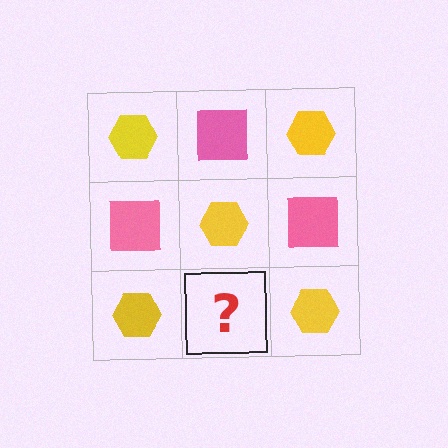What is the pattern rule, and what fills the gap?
The rule is that it alternates yellow hexagon and pink square in a checkerboard pattern. The gap should be filled with a pink square.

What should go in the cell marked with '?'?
The missing cell should contain a pink square.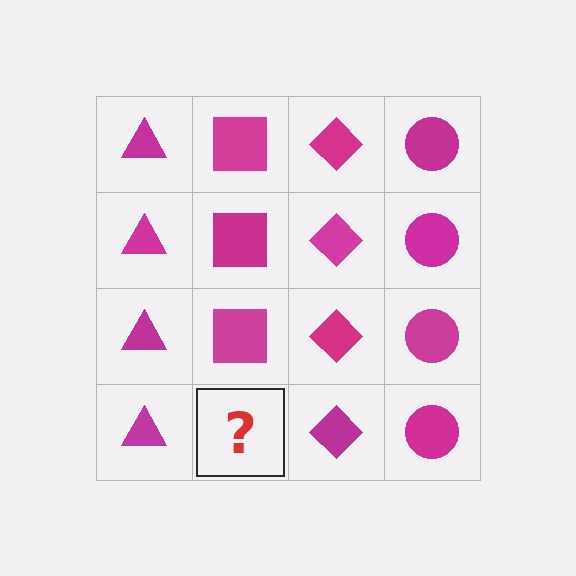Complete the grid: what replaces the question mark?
The question mark should be replaced with a magenta square.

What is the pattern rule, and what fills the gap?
The rule is that each column has a consistent shape. The gap should be filled with a magenta square.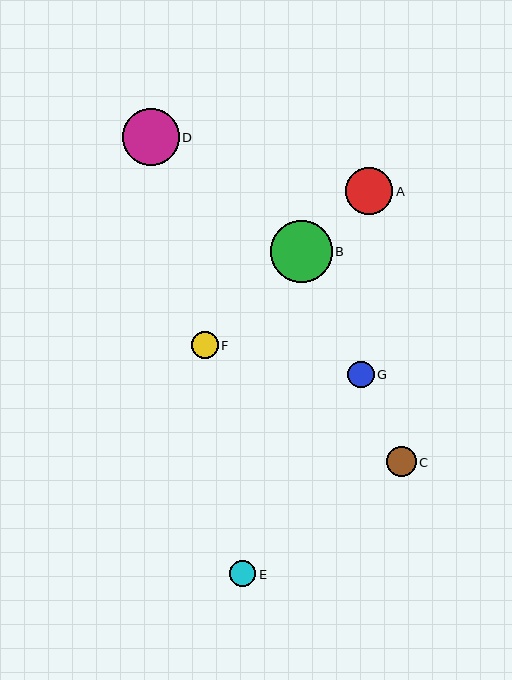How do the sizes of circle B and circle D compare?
Circle B and circle D are approximately the same size.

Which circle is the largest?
Circle B is the largest with a size of approximately 61 pixels.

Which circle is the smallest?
Circle G is the smallest with a size of approximately 26 pixels.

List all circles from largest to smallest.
From largest to smallest: B, D, A, C, F, E, G.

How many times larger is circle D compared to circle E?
Circle D is approximately 2.2 times the size of circle E.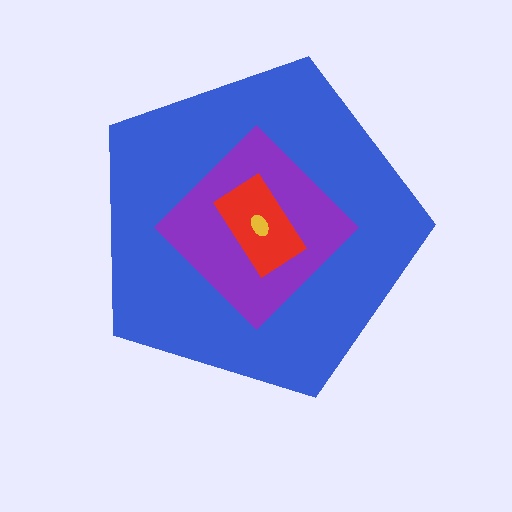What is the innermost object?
The yellow ellipse.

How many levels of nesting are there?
4.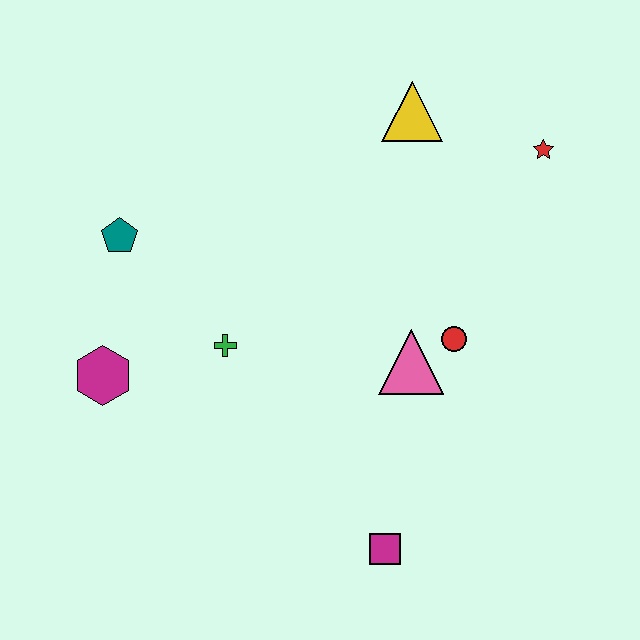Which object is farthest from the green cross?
The red star is farthest from the green cross.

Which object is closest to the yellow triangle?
The red star is closest to the yellow triangle.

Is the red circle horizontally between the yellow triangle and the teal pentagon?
No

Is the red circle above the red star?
No